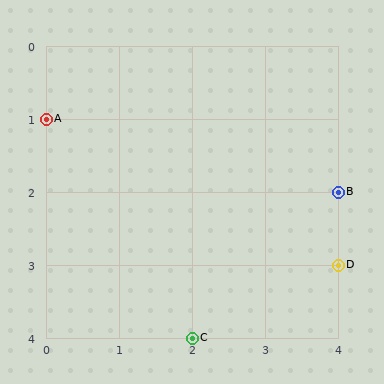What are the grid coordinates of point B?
Point B is at grid coordinates (4, 2).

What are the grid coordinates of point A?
Point A is at grid coordinates (0, 1).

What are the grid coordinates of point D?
Point D is at grid coordinates (4, 3).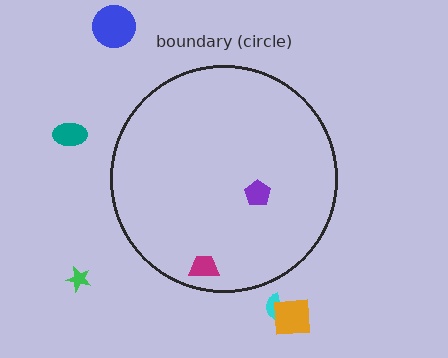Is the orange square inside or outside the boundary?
Outside.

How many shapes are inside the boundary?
2 inside, 5 outside.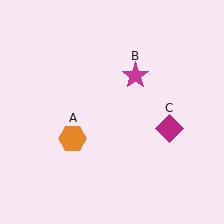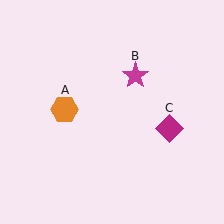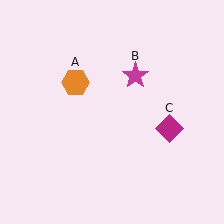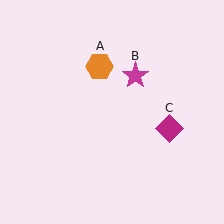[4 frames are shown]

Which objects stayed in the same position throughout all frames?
Magenta star (object B) and magenta diamond (object C) remained stationary.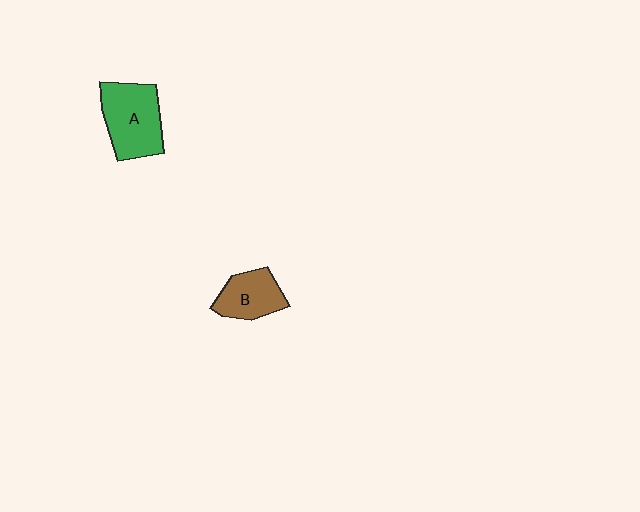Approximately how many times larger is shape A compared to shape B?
Approximately 1.5 times.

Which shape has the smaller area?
Shape B (brown).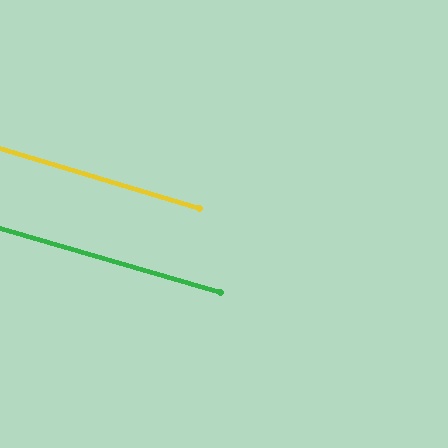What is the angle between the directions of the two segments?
Approximately 0 degrees.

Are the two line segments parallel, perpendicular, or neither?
Parallel — their directions differ by only 0.5°.